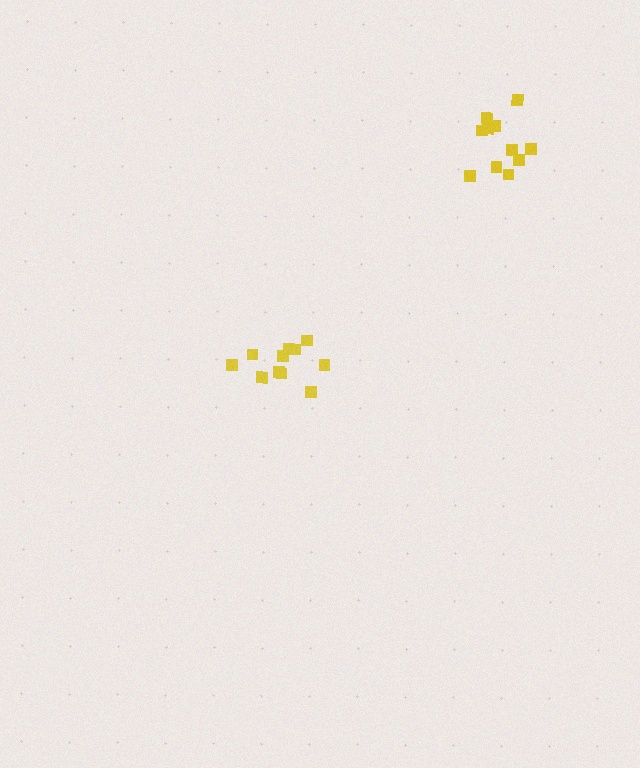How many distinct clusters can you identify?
There are 2 distinct clusters.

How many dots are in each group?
Group 1: 11 dots, Group 2: 11 dots (22 total).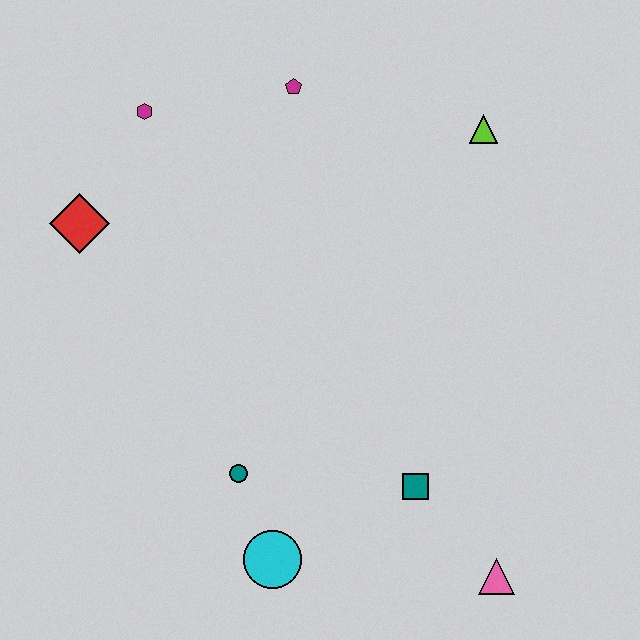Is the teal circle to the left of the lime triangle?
Yes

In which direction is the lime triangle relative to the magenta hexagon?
The lime triangle is to the right of the magenta hexagon.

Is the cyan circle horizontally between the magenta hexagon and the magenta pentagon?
Yes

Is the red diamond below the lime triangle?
Yes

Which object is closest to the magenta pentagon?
The magenta hexagon is closest to the magenta pentagon.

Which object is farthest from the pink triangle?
The magenta hexagon is farthest from the pink triangle.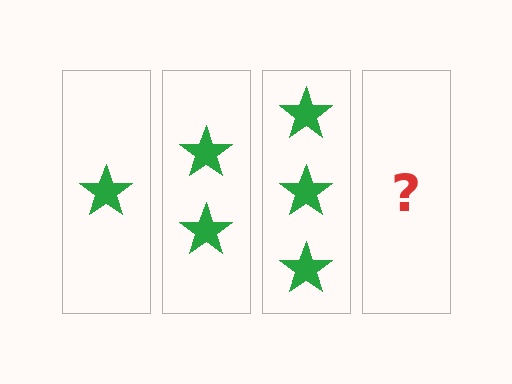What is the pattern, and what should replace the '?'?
The pattern is that each step adds one more star. The '?' should be 4 stars.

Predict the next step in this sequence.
The next step is 4 stars.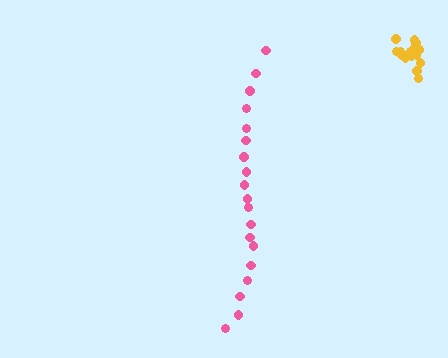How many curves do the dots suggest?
There are 2 distinct paths.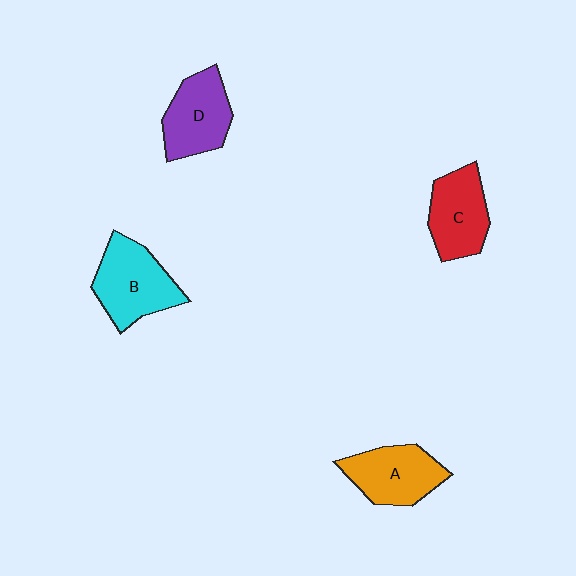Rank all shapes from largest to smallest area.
From largest to smallest: B (cyan), A (orange), D (purple), C (red).